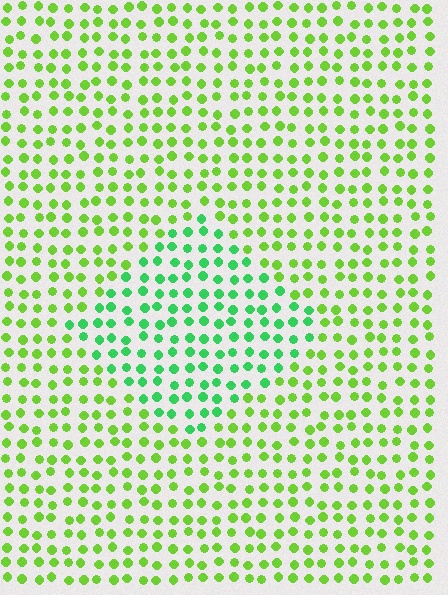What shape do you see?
I see a diamond.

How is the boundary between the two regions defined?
The boundary is defined purely by a slight shift in hue (about 38 degrees). Spacing, size, and orientation are identical on both sides.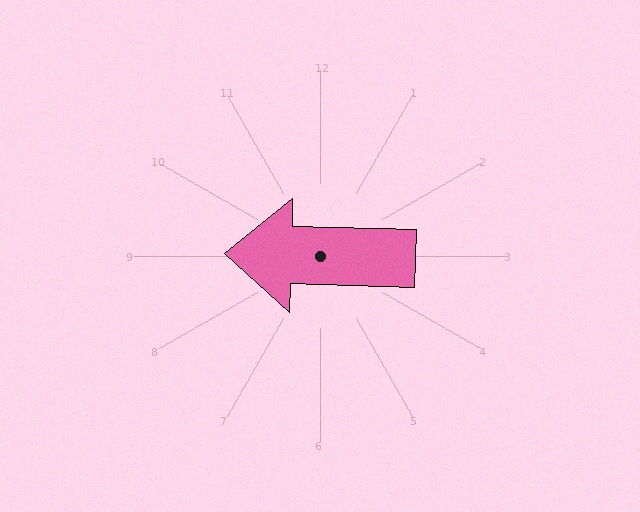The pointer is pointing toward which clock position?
Roughly 9 o'clock.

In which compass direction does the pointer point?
West.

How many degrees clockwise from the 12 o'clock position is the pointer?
Approximately 271 degrees.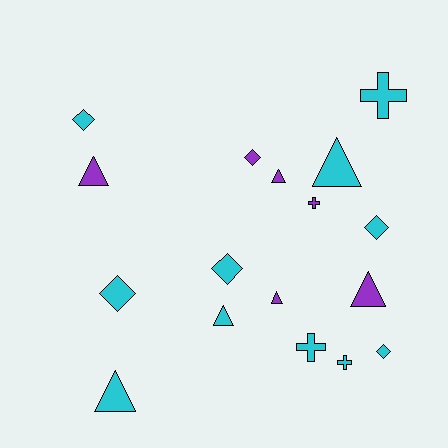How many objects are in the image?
There are 17 objects.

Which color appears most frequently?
Cyan, with 11 objects.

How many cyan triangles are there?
There are 3 cyan triangles.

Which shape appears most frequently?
Triangle, with 7 objects.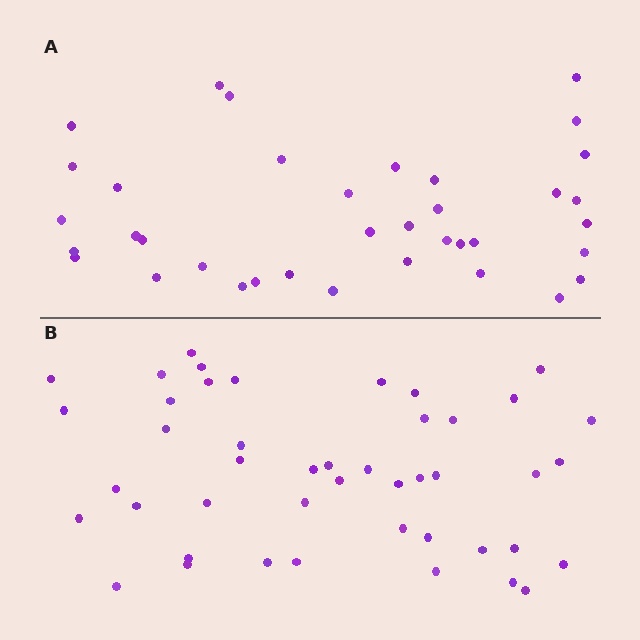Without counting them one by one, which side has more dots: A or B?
Region B (the bottom region) has more dots.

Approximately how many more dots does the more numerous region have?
Region B has roughly 8 or so more dots than region A.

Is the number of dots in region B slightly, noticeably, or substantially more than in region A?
Region B has only slightly more — the two regions are fairly close. The ratio is roughly 1.2 to 1.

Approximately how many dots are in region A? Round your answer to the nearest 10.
About 40 dots. (The exact count is 37, which rounds to 40.)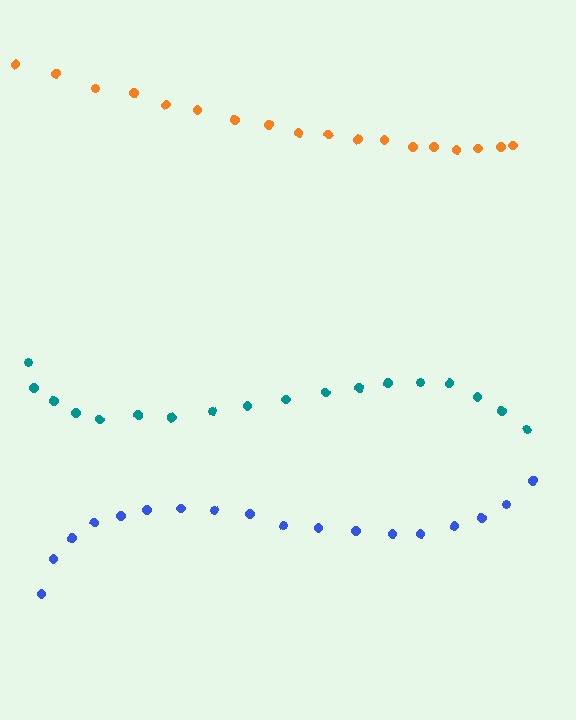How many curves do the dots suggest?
There are 3 distinct paths.